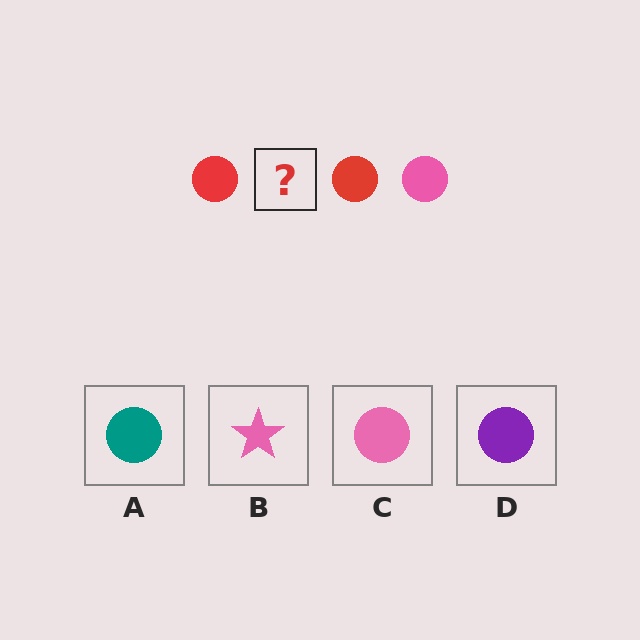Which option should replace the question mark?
Option C.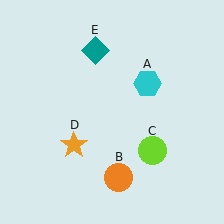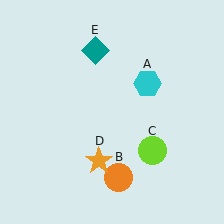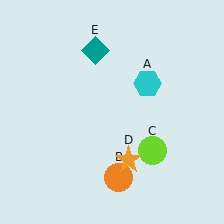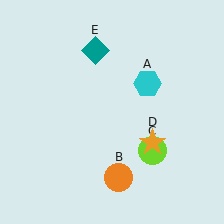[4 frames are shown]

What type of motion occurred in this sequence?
The orange star (object D) rotated counterclockwise around the center of the scene.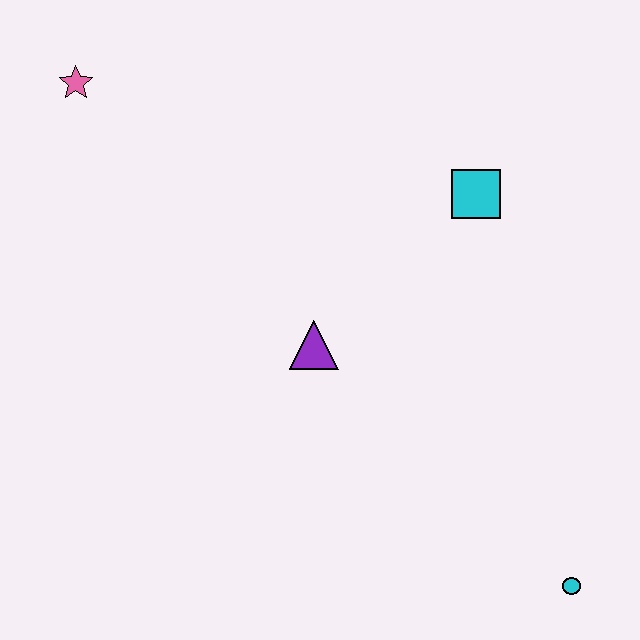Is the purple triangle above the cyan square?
No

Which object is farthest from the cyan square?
The pink star is farthest from the cyan square.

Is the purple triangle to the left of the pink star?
No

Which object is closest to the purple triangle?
The cyan square is closest to the purple triangle.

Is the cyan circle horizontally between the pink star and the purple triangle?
No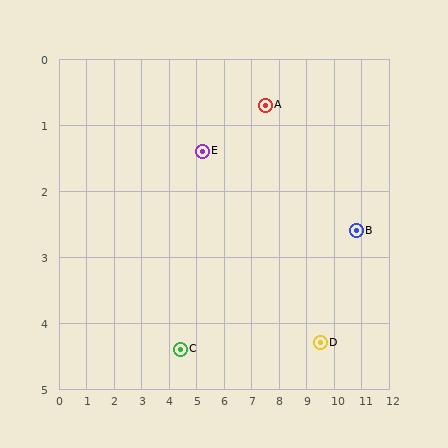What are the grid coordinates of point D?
Point D is at approximately (9.5, 4.3).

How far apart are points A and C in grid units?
Points A and C are about 4.8 grid units apart.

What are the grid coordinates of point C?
Point C is at approximately (4.4, 4.4).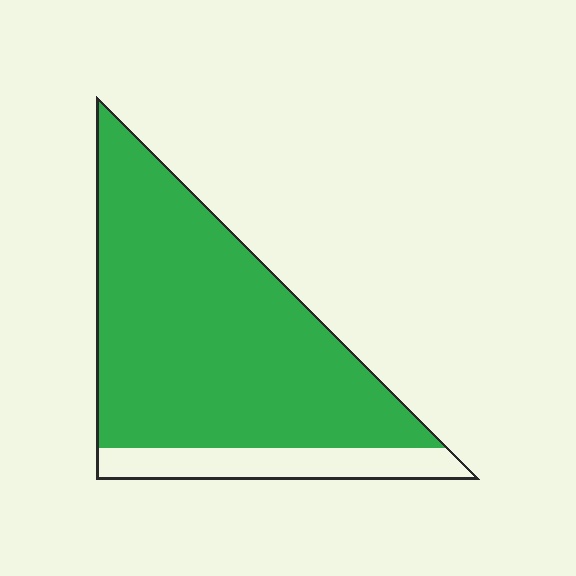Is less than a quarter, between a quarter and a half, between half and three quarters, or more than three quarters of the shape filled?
More than three quarters.